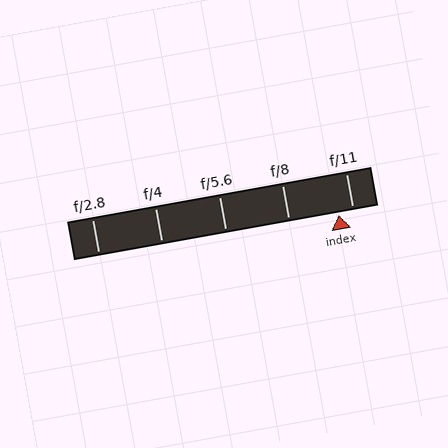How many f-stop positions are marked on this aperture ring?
There are 5 f-stop positions marked.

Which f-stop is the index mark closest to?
The index mark is closest to f/11.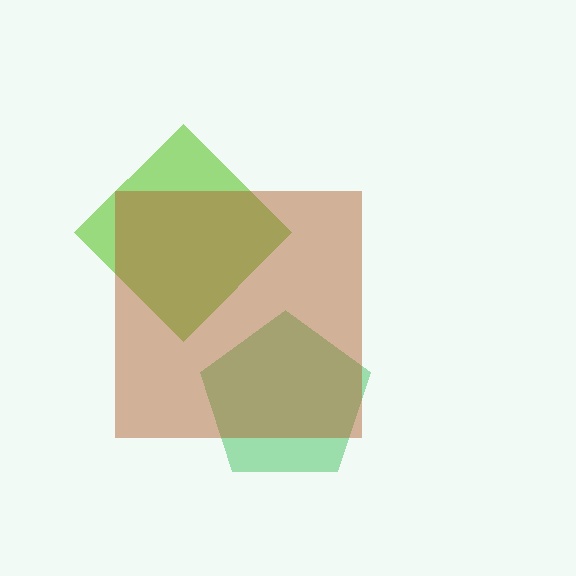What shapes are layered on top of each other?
The layered shapes are: a lime diamond, a green pentagon, a brown square.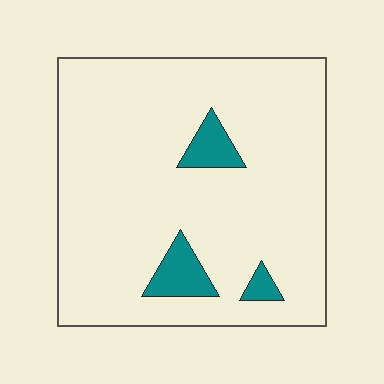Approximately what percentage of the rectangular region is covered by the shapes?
Approximately 10%.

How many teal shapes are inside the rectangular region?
3.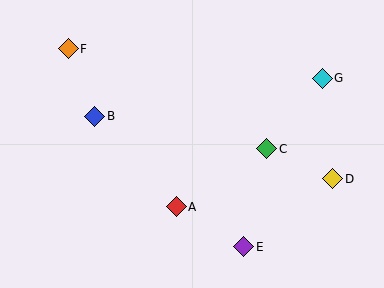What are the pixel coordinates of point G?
Point G is at (322, 78).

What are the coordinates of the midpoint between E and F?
The midpoint between E and F is at (156, 148).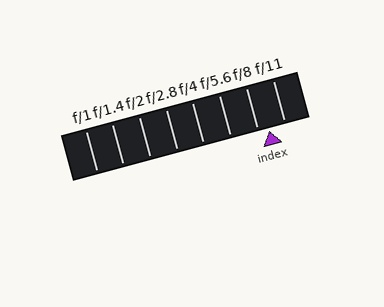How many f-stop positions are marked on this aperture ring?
There are 8 f-stop positions marked.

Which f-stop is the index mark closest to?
The index mark is closest to f/8.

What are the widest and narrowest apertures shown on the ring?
The widest aperture shown is f/1 and the narrowest is f/11.